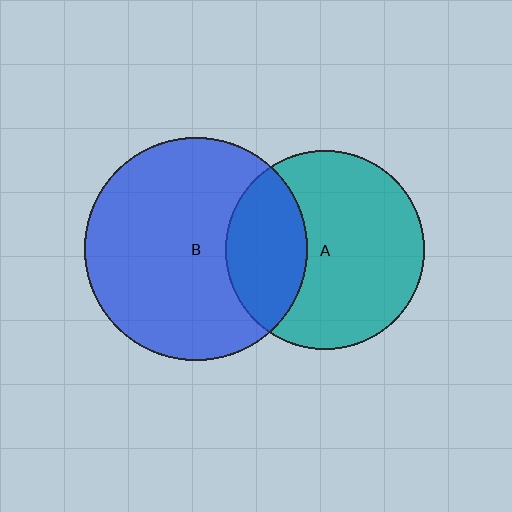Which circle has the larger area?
Circle B (blue).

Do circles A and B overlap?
Yes.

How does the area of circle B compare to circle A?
Approximately 1.3 times.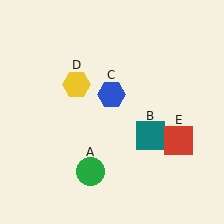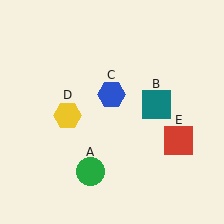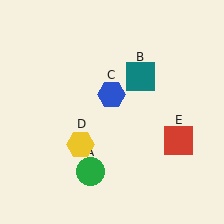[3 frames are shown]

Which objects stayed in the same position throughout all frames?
Green circle (object A) and blue hexagon (object C) and red square (object E) remained stationary.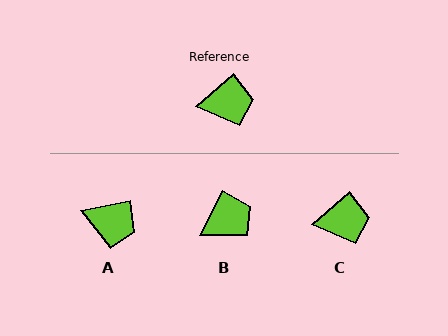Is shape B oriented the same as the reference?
No, it is off by about 23 degrees.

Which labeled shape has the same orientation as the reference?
C.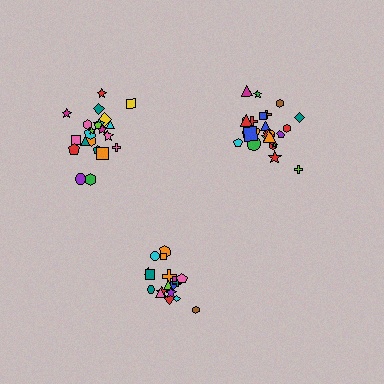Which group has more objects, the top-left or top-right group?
The top-right group.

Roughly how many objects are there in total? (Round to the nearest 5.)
Roughly 65 objects in total.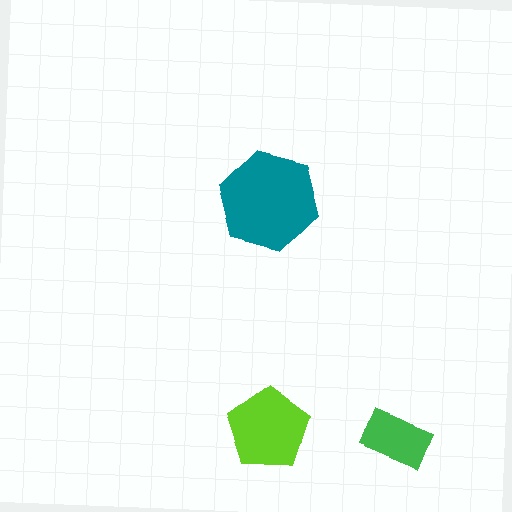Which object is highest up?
The teal hexagon is topmost.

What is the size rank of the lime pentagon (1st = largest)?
2nd.